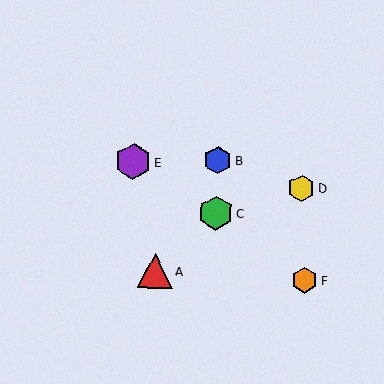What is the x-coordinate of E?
Object E is at x≈133.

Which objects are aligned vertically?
Objects B, C are aligned vertically.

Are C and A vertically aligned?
No, C is at x≈216 and A is at x≈155.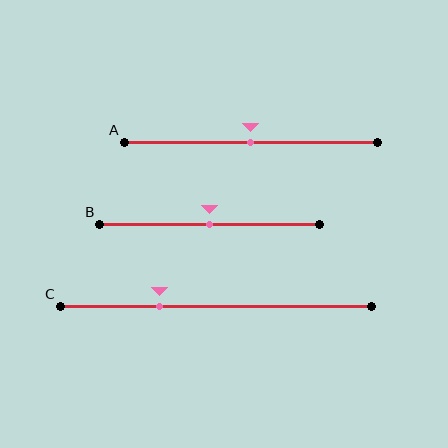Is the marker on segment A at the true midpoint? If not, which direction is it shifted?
Yes, the marker on segment A is at the true midpoint.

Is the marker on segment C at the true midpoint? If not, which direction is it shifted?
No, the marker on segment C is shifted to the left by about 18% of the segment length.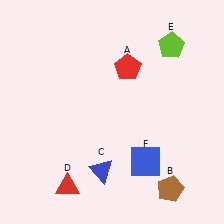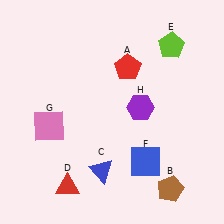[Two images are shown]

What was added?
A pink square (G), a purple hexagon (H) were added in Image 2.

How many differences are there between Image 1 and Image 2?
There are 2 differences between the two images.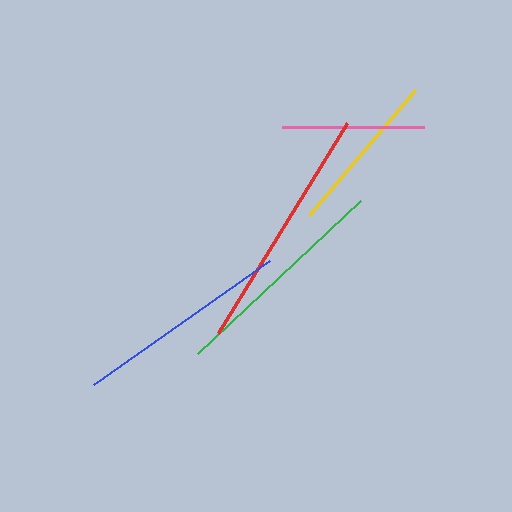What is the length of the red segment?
The red segment is approximately 246 pixels long.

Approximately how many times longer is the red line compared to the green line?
The red line is approximately 1.1 times the length of the green line.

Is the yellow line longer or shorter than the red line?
The red line is longer than the yellow line.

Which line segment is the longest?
The red line is the longest at approximately 246 pixels.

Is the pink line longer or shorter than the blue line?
The blue line is longer than the pink line.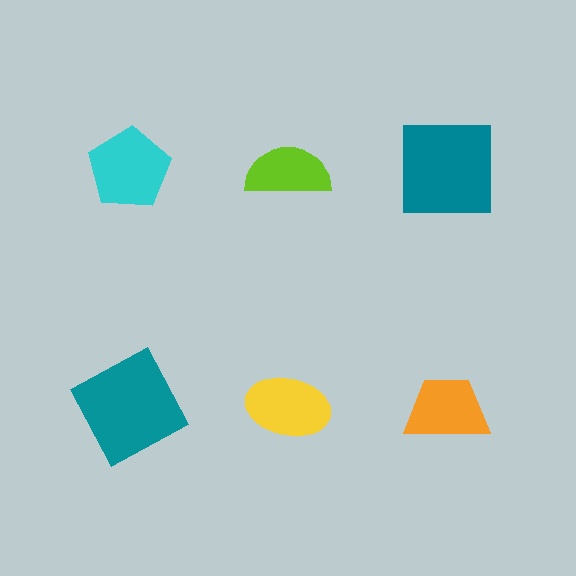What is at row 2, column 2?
A yellow ellipse.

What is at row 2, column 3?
An orange trapezoid.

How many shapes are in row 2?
3 shapes.